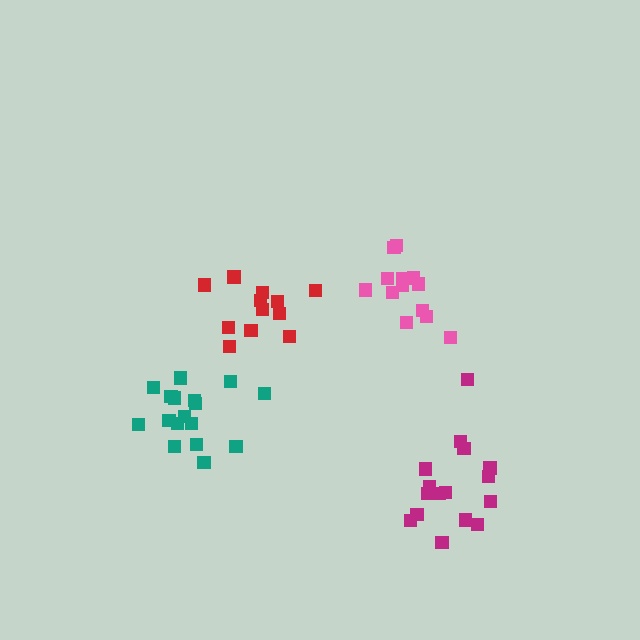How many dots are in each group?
Group 1: 12 dots, Group 2: 16 dots, Group 3: 17 dots, Group 4: 13 dots (58 total).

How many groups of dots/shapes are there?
There are 4 groups.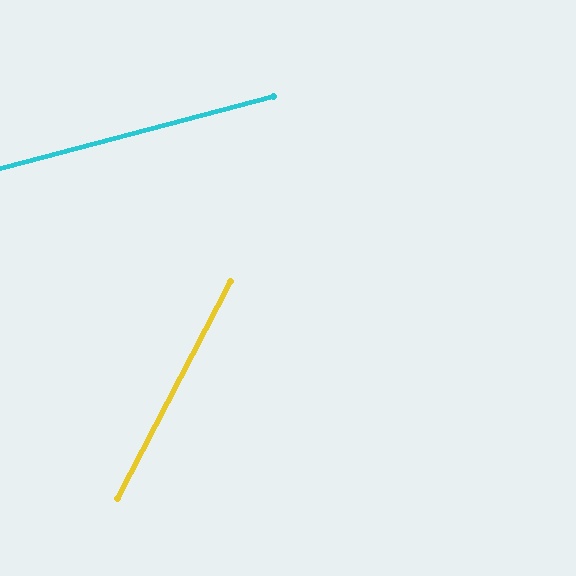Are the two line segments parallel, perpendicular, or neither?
Neither parallel nor perpendicular — they differ by about 48°.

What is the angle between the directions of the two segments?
Approximately 48 degrees.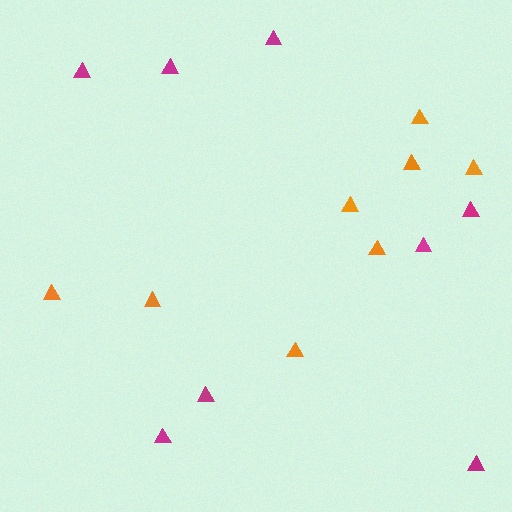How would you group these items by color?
There are 2 groups: one group of magenta triangles (8) and one group of orange triangles (8).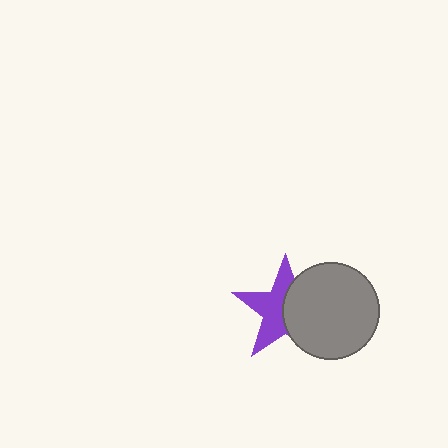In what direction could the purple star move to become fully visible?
The purple star could move left. That would shift it out from behind the gray circle entirely.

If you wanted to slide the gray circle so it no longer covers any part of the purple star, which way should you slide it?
Slide it right — that is the most direct way to separate the two shapes.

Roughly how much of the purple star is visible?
About half of it is visible (roughly 53%).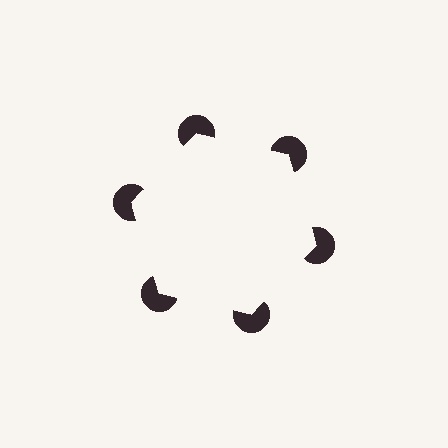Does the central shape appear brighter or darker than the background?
It typically appears slightly brighter than the background, even though no actual brightness change is drawn.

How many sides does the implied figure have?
6 sides.